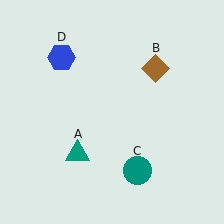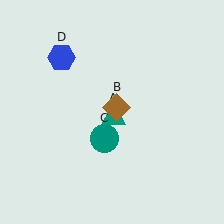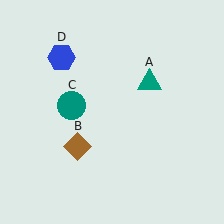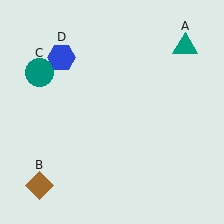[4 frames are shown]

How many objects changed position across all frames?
3 objects changed position: teal triangle (object A), brown diamond (object B), teal circle (object C).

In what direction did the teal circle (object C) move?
The teal circle (object C) moved up and to the left.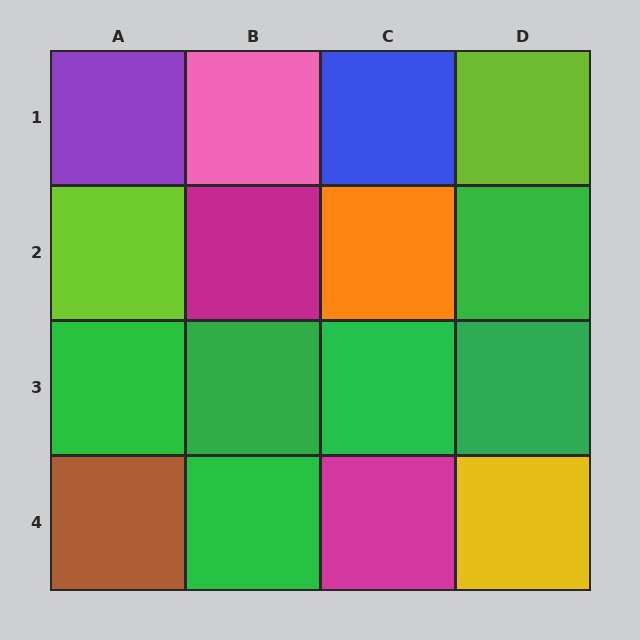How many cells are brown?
1 cell is brown.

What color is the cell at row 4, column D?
Yellow.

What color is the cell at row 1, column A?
Purple.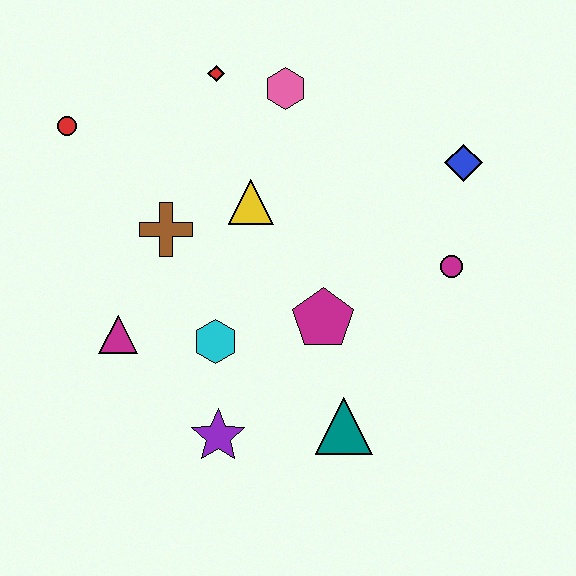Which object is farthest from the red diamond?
The teal triangle is farthest from the red diamond.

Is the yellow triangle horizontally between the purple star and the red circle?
No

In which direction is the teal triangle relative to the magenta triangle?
The teal triangle is to the right of the magenta triangle.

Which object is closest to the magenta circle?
The blue diamond is closest to the magenta circle.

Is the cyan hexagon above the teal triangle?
Yes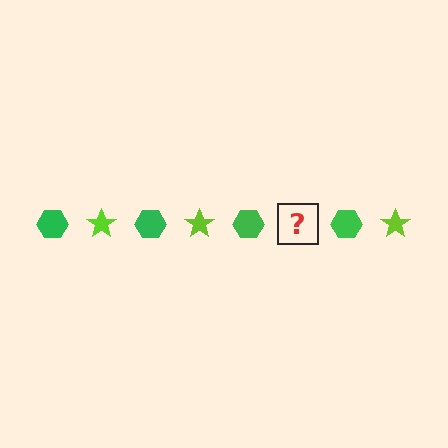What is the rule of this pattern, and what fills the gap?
The rule is that the pattern alternates between green hexagon and lime star. The gap should be filled with a lime star.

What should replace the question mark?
The question mark should be replaced with a lime star.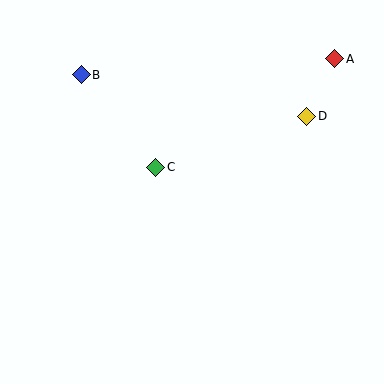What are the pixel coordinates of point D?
Point D is at (307, 116).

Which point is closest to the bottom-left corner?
Point C is closest to the bottom-left corner.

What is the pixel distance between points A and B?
The distance between A and B is 254 pixels.